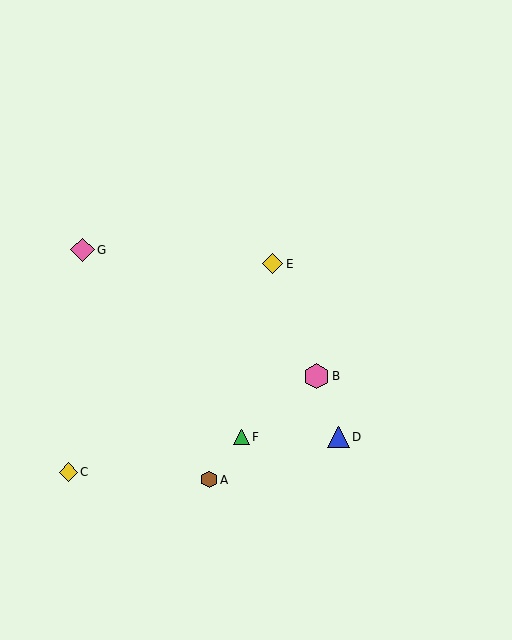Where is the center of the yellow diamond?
The center of the yellow diamond is at (273, 264).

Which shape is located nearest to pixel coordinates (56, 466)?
The yellow diamond (labeled C) at (68, 472) is nearest to that location.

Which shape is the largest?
The pink hexagon (labeled B) is the largest.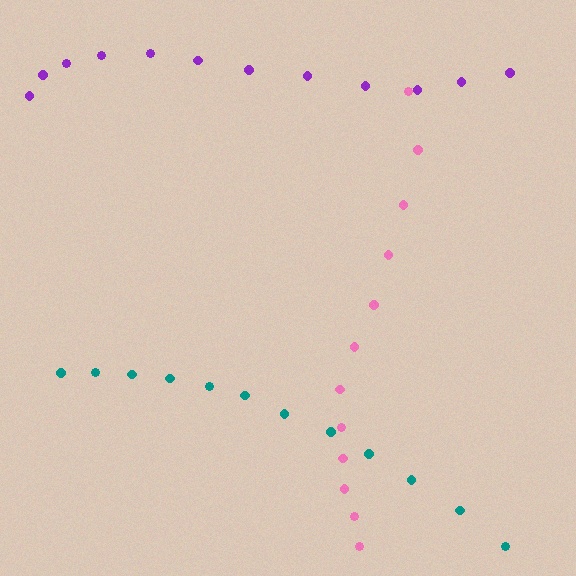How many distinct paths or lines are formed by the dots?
There are 3 distinct paths.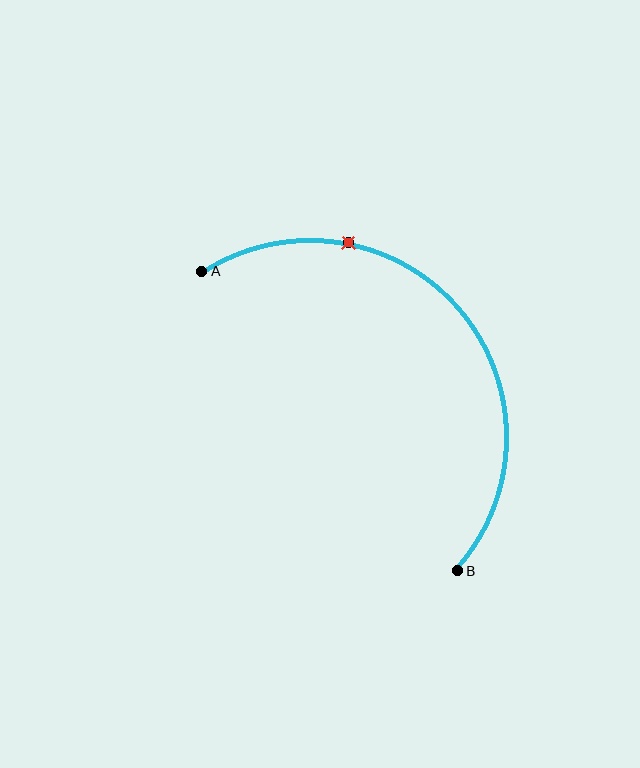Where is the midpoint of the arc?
The arc midpoint is the point on the curve farthest from the straight line joining A and B. It sits above and to the right of that line.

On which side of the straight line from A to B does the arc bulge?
The arc bulges above and to the right of the straight line connecting A and B.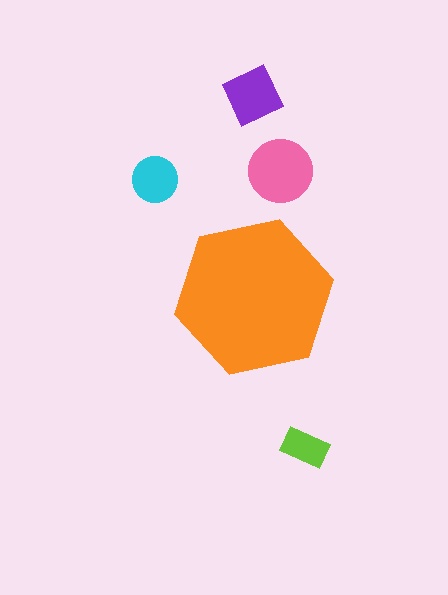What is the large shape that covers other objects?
An orange hexagon.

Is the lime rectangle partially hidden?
No, the lime rectangle is fully visible.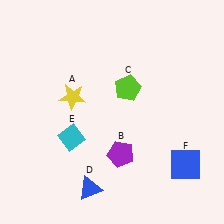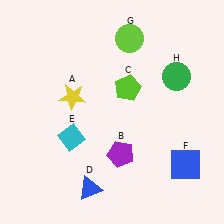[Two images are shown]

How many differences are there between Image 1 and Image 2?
There are 2 differences between the two images.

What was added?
A lime circle (G), a green circle (H) were added in Image 2.